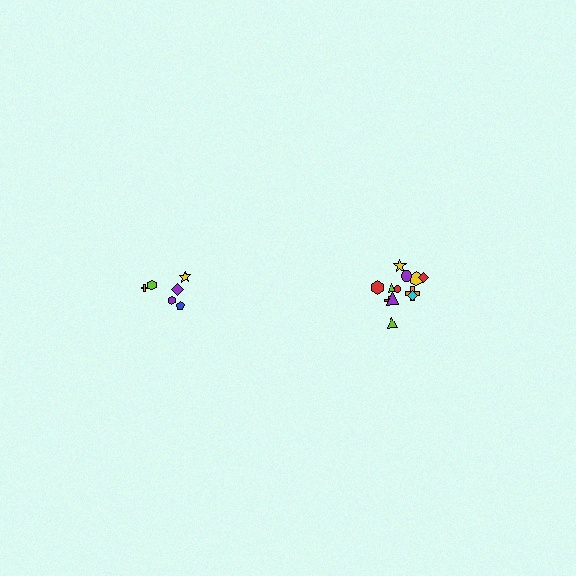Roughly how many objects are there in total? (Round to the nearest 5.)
Roughly 20 objects in total.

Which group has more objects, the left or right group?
The right group.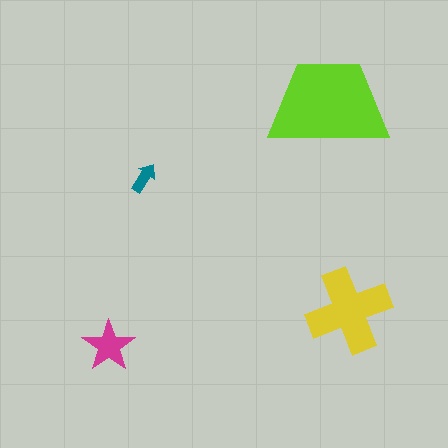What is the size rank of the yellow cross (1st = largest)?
2nd.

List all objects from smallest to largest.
The teal arrow, the magenta star, the yellow cross, the lime trapezoid.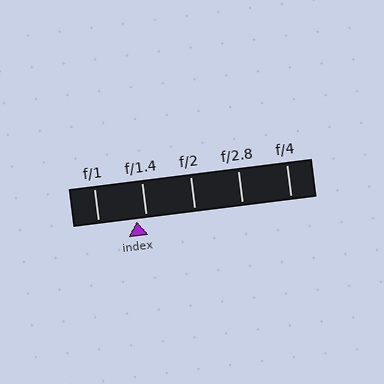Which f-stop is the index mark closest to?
The index mark is closest to f/1.4.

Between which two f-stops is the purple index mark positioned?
The index mark is between f/1 and f/1.4.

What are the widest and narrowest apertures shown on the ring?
The widest aperture shown is f/1 and the narrowest is f/4.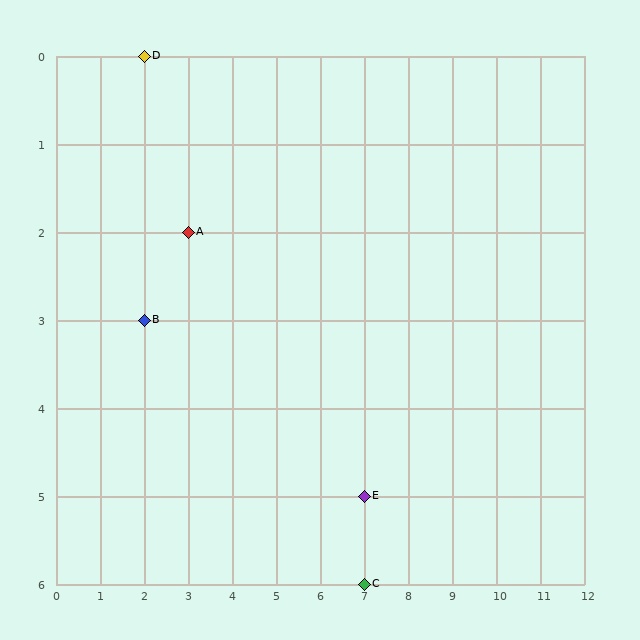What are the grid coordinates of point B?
Point B is at grid coordinates (2, 3).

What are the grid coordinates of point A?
Point A is at grid coordinates (3, 2).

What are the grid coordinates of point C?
Point C is at grid coordinates (7, 6).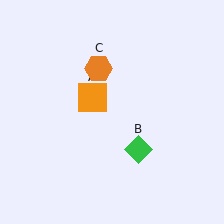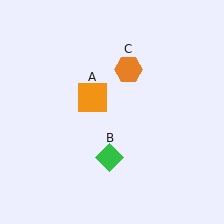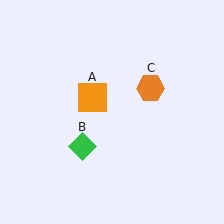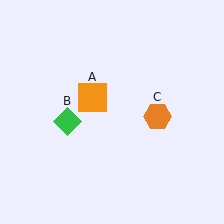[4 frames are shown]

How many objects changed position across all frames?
2 objects changed position: green diamond (object B), orange hexagon (object C).